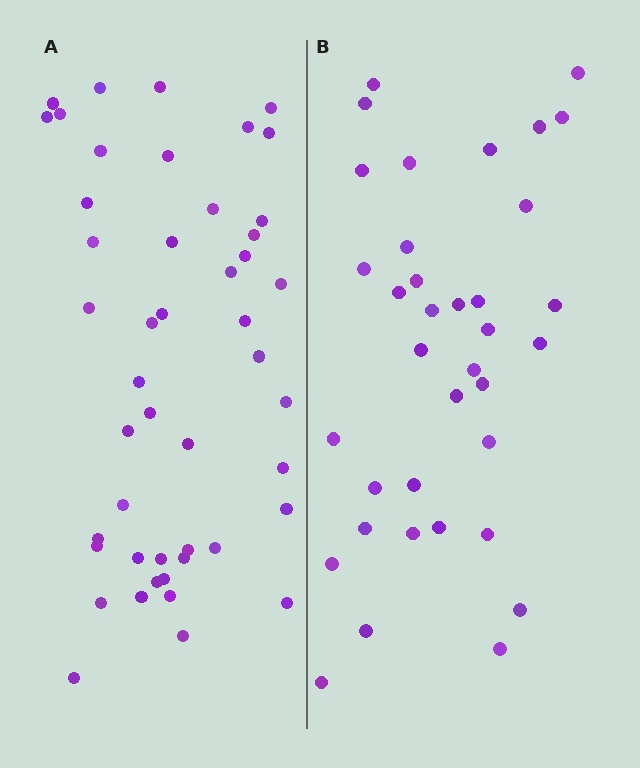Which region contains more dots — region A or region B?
Region A (the left region) has more dots.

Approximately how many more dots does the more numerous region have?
Region A has roughly 12 or so more dots than region B.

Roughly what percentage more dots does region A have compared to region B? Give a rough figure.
About 30% more.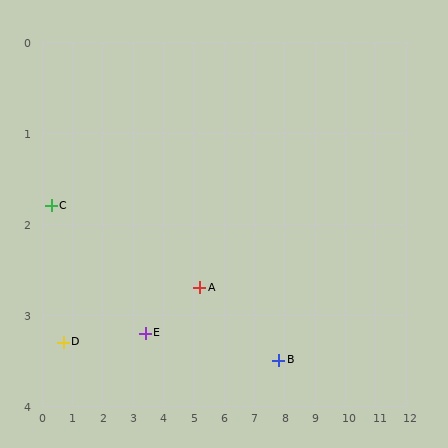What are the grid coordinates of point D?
Point D is at approximately (0.7, 3.3).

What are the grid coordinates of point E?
Point E is at approximately (3.4, 3.2).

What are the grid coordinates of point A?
Point A is at approximately (5.2, 2.7).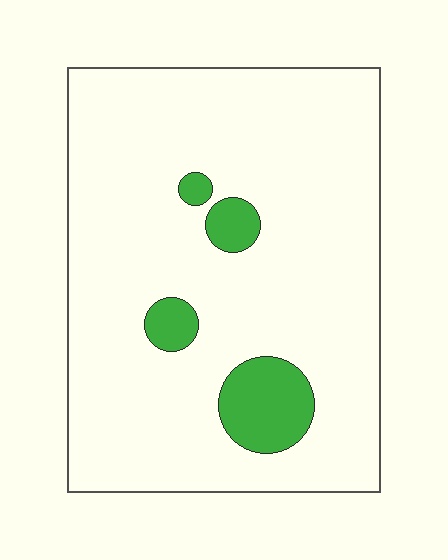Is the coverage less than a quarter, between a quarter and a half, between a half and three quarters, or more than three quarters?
Less than a quarter.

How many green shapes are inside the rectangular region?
4.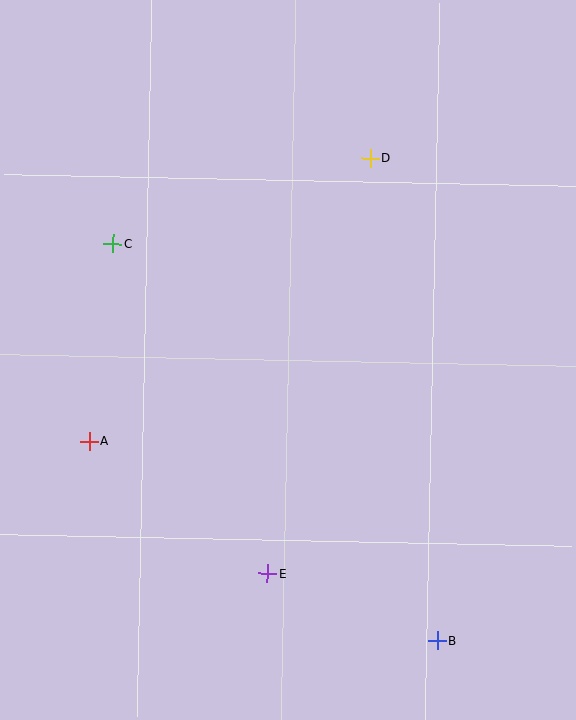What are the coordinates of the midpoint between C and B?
The midpoint between C and B is at (275, 442).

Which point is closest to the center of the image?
Point C at (113, 243) is closest to the center.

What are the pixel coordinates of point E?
Point E is at (267, 574).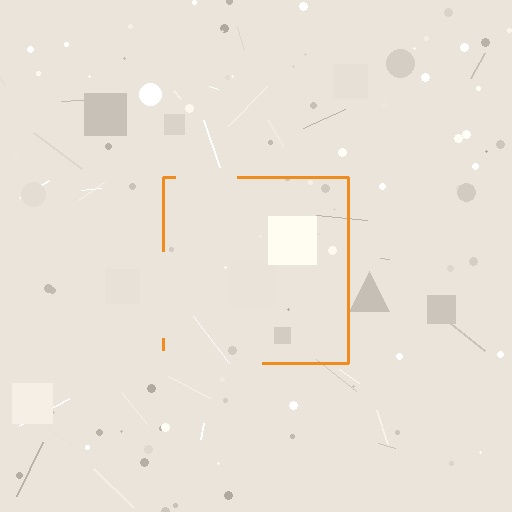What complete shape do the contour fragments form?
The contour fragments form a square.